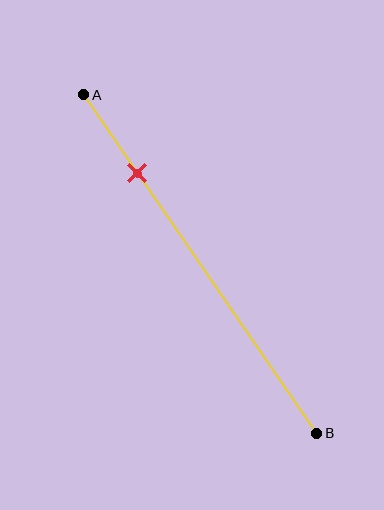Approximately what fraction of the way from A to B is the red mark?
The red mark is approximately 25% of the way from A to B.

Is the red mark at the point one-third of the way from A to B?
No, the mark is at about 25% from A, not at the 33% one-third point.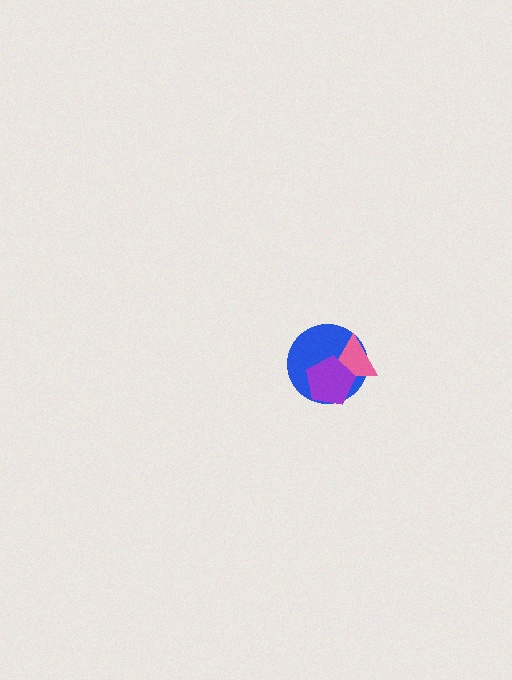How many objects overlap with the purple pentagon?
2 objects overlap with the purple pentagon.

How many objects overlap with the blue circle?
2 objects overlap with the blue circle.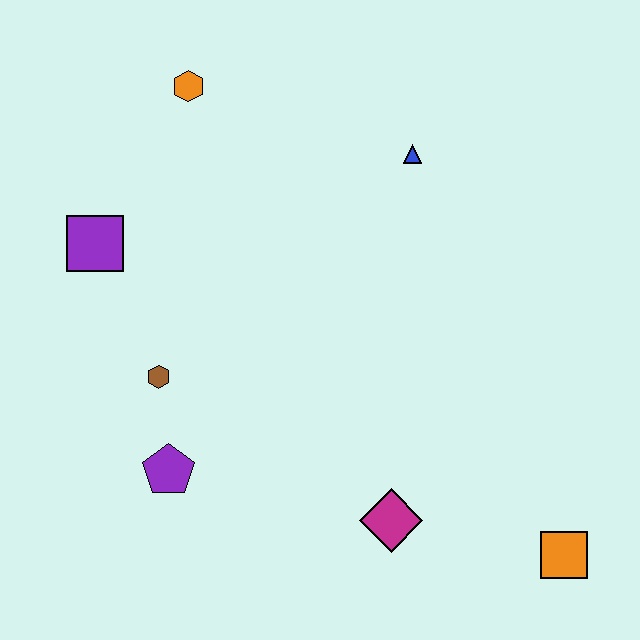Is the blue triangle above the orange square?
Yes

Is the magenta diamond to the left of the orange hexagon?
No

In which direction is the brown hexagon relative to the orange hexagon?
The brown hexagon is below the orange hexagon.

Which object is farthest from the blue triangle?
The orange square is farthest from the blue triangle.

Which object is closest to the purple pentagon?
The brown hexagon is closest to the purple pentagon.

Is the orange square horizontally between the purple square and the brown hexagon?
No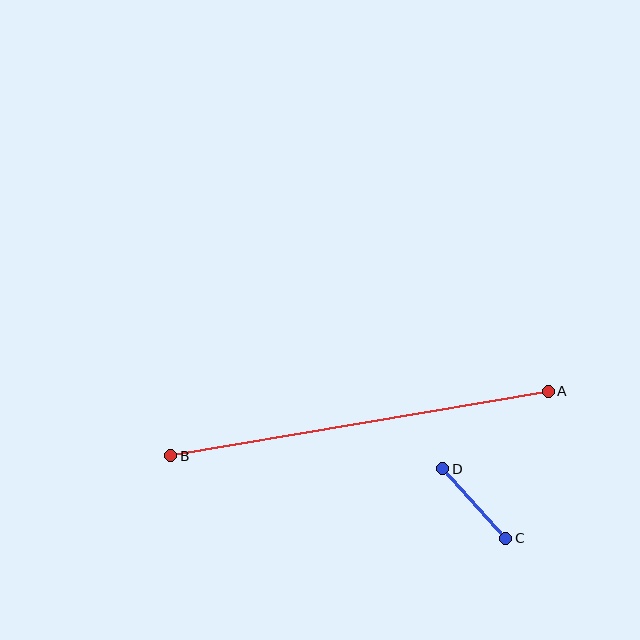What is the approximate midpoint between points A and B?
The midpoint is at approximately (359, 423) pixels.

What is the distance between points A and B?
The distance is approximately 383 pixels.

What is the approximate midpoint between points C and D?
The midpoint is at approximately (474, 504) pixels.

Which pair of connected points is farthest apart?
Points A and B are farthest apart.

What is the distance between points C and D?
The distance is approximately 94 pixels.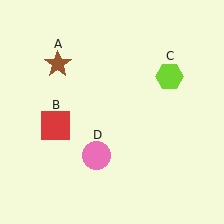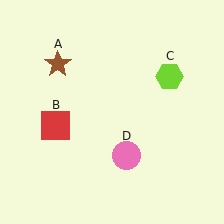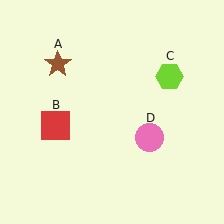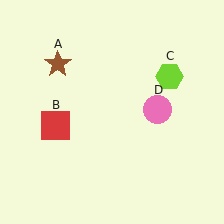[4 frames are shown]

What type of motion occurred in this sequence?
The pink circle (object D) rotated counterclockwise around the center of the scene.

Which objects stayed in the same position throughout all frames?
Brown star (object A) and red square (object B) and lime hexagon (object C) remained stationary.